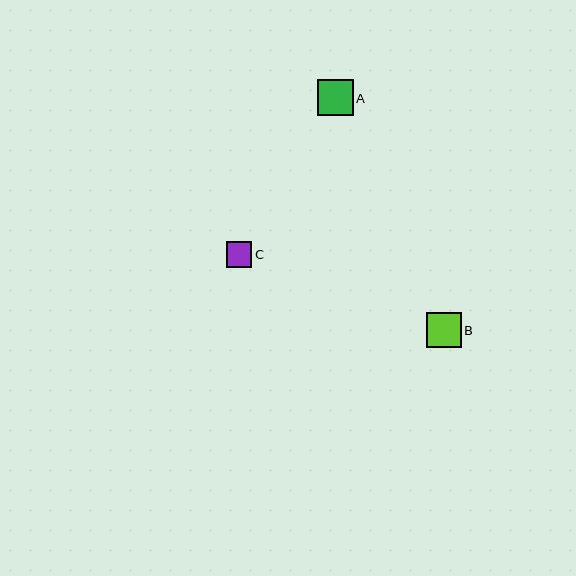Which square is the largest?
Square A is the largest with a size of approximately 36 pixels.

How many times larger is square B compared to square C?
Square B is approximately 1.3 times the size of square C.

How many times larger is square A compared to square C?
Square A is approximately 1.4 times the size of square C.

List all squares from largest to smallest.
From largest to smallest: A, B, C.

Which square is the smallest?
Square C is the smallest with a size of approximately 26 pixels.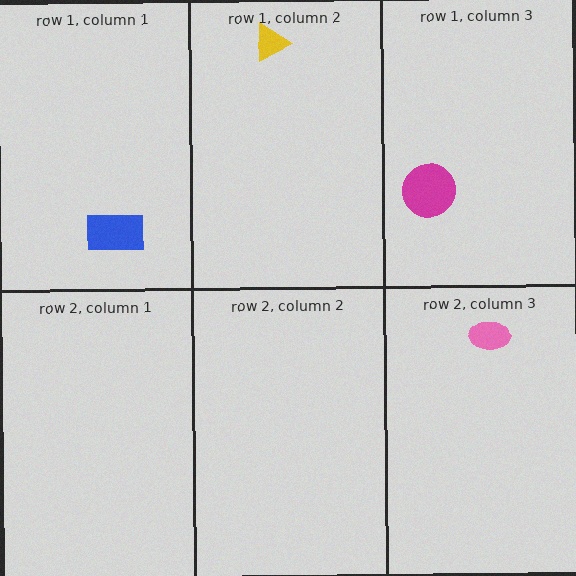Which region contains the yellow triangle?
The row 1, column 2 region.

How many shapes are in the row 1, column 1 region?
1.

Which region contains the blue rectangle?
The row 1, column 1 region.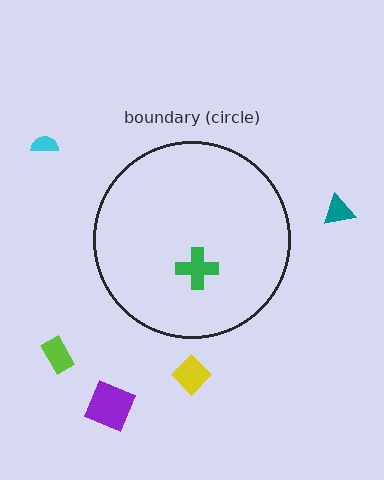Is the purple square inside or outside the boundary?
Outside.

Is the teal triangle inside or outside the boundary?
Outside.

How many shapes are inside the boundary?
1 inside, 5 outside.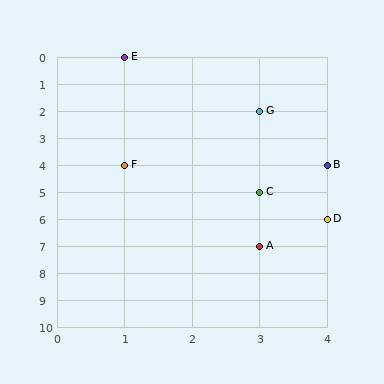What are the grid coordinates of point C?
Point C is at grid coordinates (3, 5).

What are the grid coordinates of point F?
Point F is at grid coordinates (1, 4).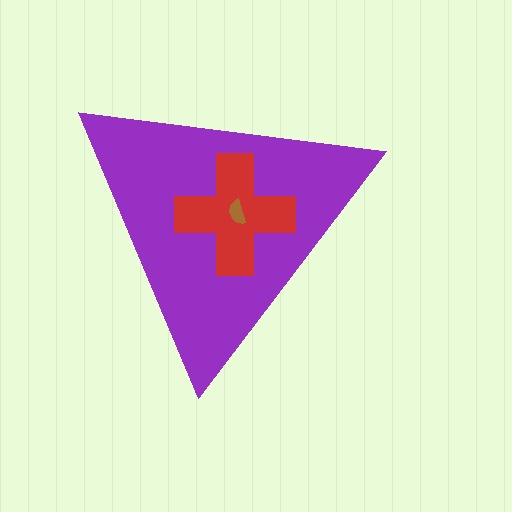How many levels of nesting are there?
3.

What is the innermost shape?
The brown semicircle.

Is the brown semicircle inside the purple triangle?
Yes.